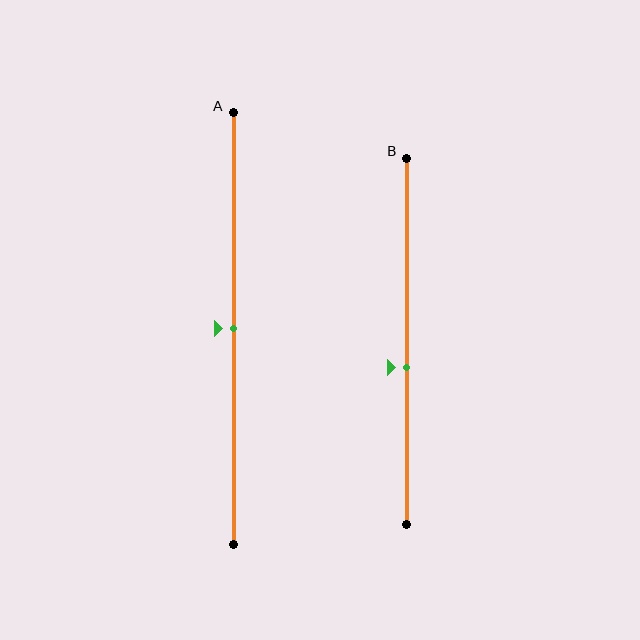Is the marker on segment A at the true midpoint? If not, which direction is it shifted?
Yes, the marker on segment A is at the true midpoint.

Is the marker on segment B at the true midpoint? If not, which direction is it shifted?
No, the marker on segment B is shifted downward by about 7% of the segment length.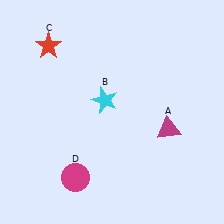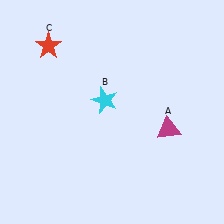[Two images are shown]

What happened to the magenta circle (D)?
The magenta circle (D) was removed in Image 2. It was in the bottom-left area of Image 1.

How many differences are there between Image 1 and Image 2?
There is 1 difference between the two images.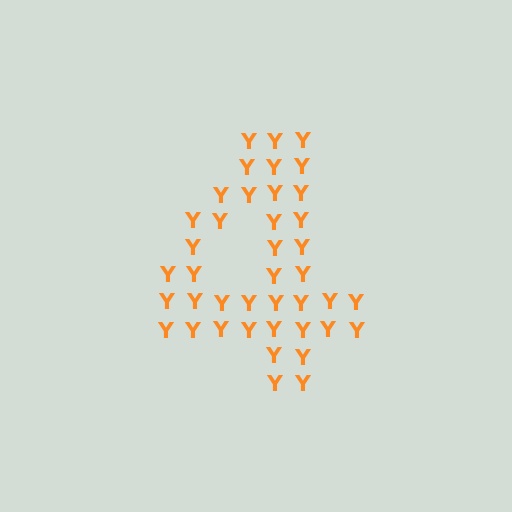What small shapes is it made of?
It is made of small letter Y's.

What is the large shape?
The large shape is the digit 4.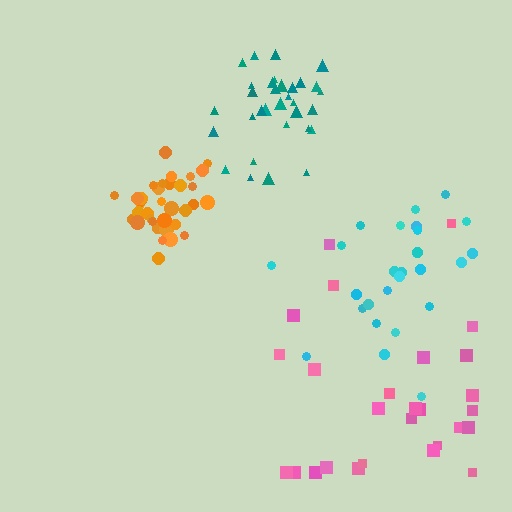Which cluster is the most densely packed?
Orange.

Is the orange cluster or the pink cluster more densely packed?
Orange.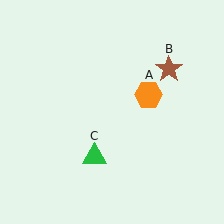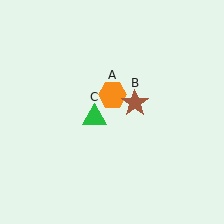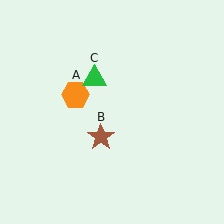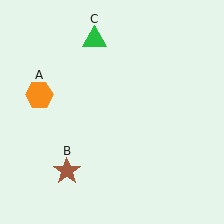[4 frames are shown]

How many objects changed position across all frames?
3 objects changed position: orange hexagon (object A), brown star (object B), green triangle (object C).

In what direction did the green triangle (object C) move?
The green triangle (object C) moved up.